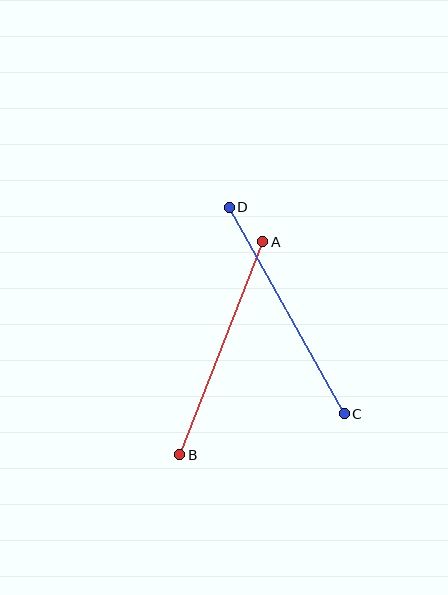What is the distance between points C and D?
The distance is approximately 237 pixels.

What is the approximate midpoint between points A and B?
The midpoint is at approximately (221, 348) pixels.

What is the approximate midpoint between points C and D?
The midpoint is at approximately (287, 311) pixels.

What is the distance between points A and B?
The distance is approximately 228 pixels.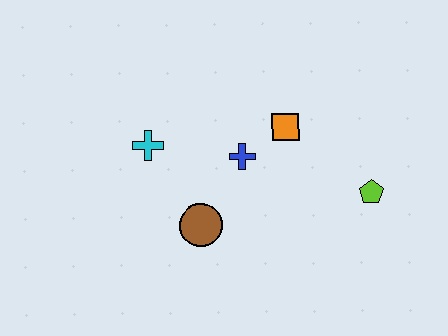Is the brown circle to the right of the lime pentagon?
No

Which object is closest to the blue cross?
The orange square is closest to the blue cross.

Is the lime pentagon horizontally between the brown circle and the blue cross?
No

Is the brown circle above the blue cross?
No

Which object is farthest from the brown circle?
The lime pentagon is farthest from the brown circle.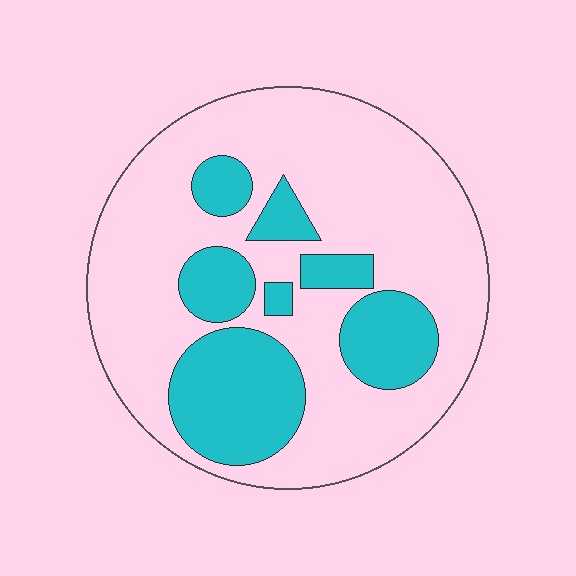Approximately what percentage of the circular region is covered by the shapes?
Approximately 30%.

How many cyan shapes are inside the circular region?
7.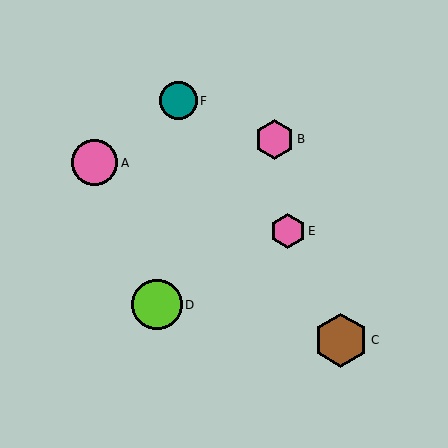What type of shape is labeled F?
Shape F is a teal circle.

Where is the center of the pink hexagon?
The center of the pink hexagon is at (288, 231).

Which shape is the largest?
The brown hexagon (labeled C) is the largest.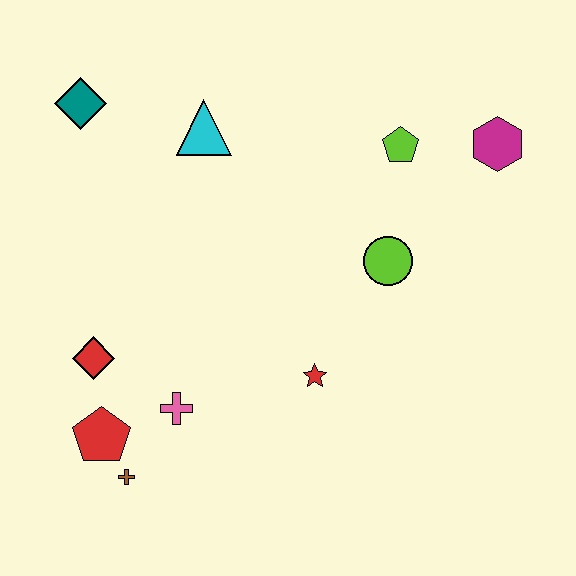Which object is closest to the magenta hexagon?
The lime pentagon is closest to the magenta hexagon.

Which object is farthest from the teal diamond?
The magenta hexagon is farthest from the teal diamond.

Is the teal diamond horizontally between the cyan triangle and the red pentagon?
No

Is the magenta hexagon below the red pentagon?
No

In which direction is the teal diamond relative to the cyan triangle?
The teal diamond is to the left of the cyan triangle.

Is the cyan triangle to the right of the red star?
No